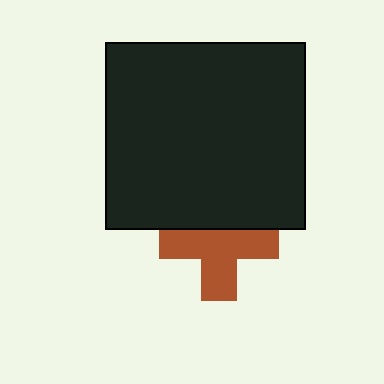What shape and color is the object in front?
The object in front is a black rectangle.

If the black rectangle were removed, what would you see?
You would see the complete brown cross.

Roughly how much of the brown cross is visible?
Most of it is visible (roughly 70%).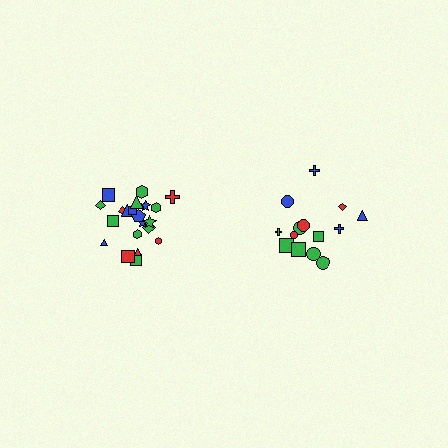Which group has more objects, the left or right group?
The left group.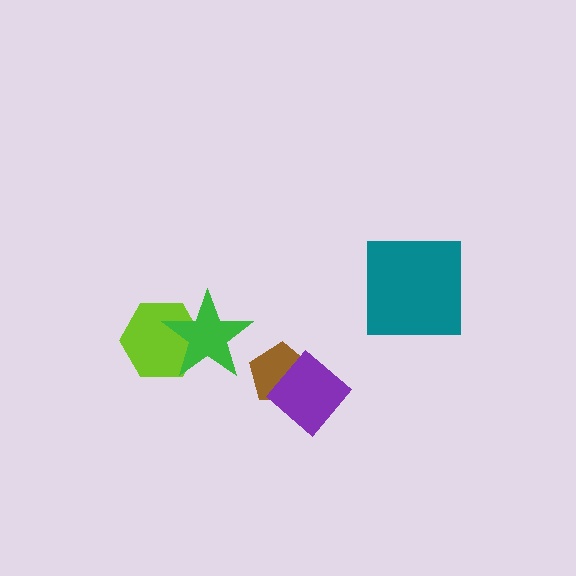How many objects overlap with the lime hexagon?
1 object overlaps with the lime hexagon.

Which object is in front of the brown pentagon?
The purple diamond is in front of the brown pentagon.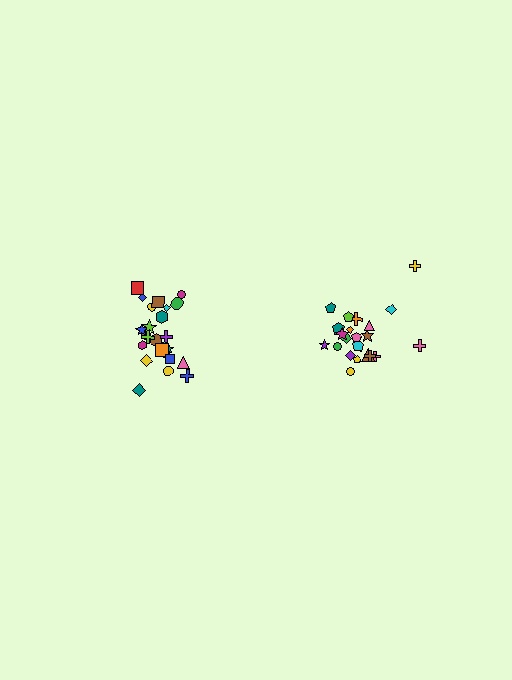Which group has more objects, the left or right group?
The left group.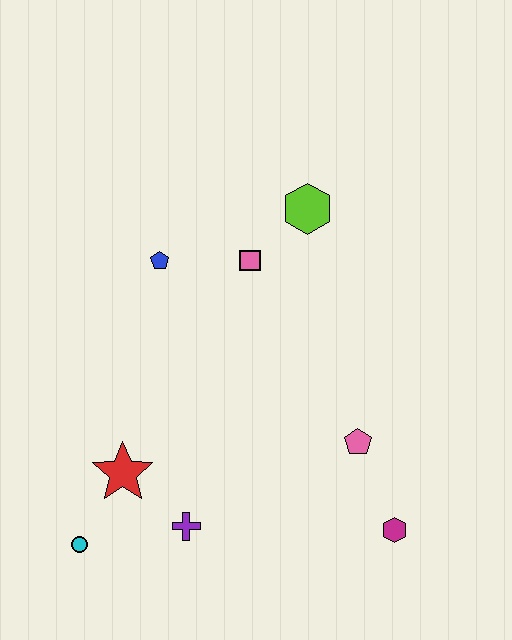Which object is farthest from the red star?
The lime hexagon is farthest from the red star.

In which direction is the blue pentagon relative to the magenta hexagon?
The blue pentagon is above the magenta hexagon.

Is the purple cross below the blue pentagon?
Yes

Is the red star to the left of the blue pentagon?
Yes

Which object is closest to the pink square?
The lime hexagon is closest to the pink square.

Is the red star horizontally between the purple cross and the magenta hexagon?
No